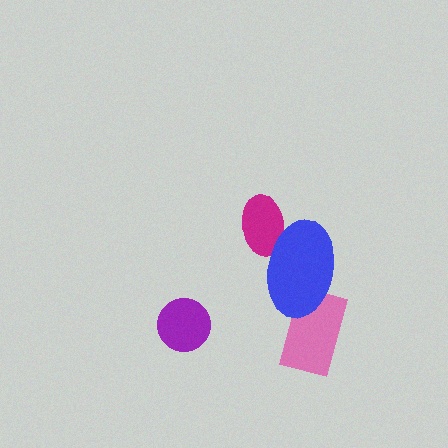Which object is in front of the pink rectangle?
The blue ellipse is in front of the pink rectangle.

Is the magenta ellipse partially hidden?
Yes, it is partially covered by another shape.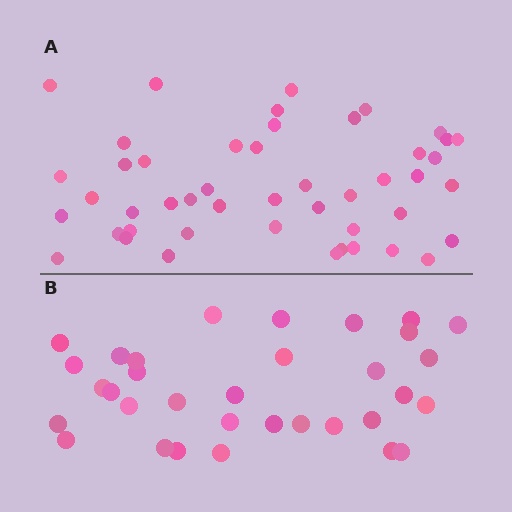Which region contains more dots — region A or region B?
Region A (the top region) has more dots.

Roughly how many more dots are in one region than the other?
Region A has approximately 15 more dots than region B.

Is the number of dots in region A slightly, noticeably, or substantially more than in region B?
Region A has noticeably more, but not dramatically so. The ratio is roughly 1.4 to 1.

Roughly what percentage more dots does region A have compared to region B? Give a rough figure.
About 40% more.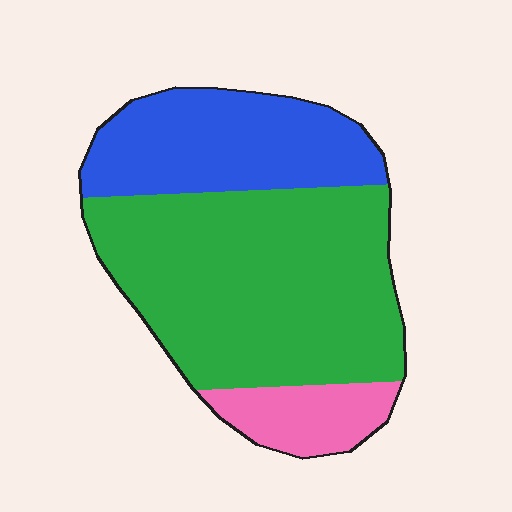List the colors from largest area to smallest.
From largest to smallest: green, blue, pink.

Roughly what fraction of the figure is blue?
Blue covers around 30% of the figure.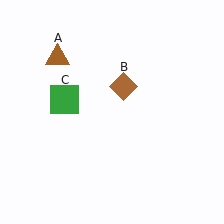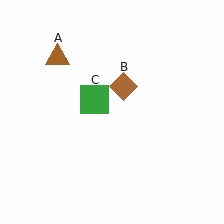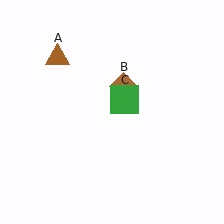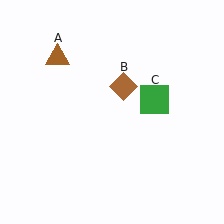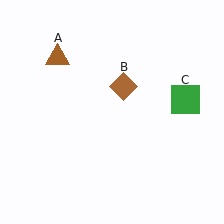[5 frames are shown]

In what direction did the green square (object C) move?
The green square (object C) moved right.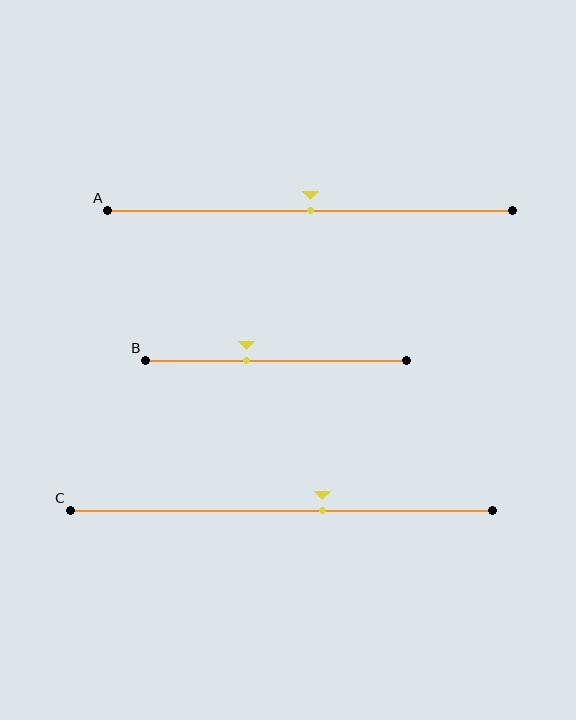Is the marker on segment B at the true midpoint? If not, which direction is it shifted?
No, the marker on segment B is shifted to the left by about 11% of the segment length.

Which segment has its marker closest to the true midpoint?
Segment A has its marker closest to the true midpoint.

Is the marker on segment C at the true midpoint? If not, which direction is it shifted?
No, the marker on segment C is shifted to the right by about 10% of the segment length.